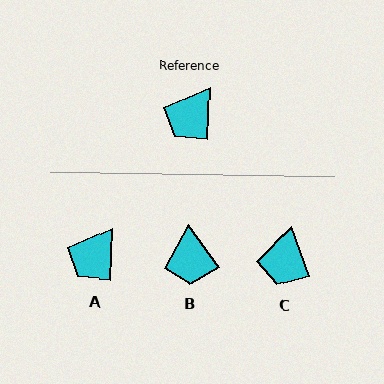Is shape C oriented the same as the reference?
No, it is off by about 22 degrees.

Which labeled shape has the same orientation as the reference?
A.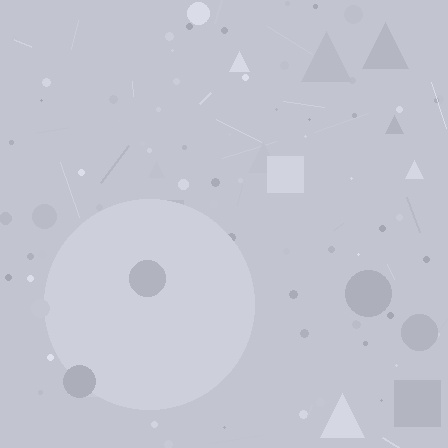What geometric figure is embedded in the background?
A circle is embedded in the background.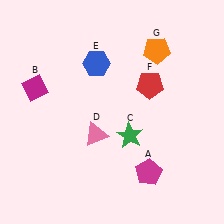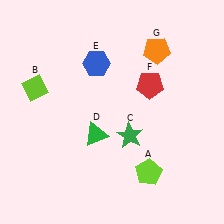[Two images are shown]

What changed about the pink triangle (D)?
In Image 1, D is pink. In Image 2, it changed to green.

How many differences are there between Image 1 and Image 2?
There are 3 differences between the two images.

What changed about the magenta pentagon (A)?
In Image 1, A is magenta. In Image 2, it changed to lime.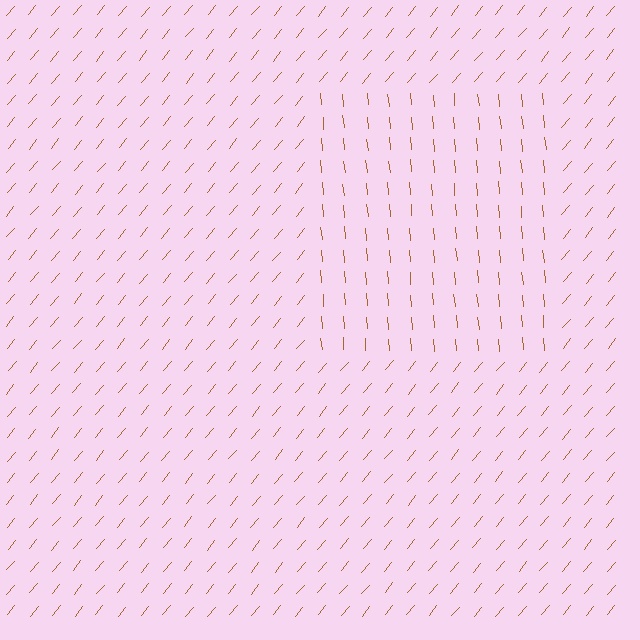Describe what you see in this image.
The image is filled with small brown line segments. A rectangle region in the image has lines oriented differently from the surrounding lines, creating a visible texture boundary.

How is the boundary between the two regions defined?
The boundary is defined purely by a change in line orientation (approximately 45 degrees difference). All lines are the same color and thickness.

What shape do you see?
I see a rectangle.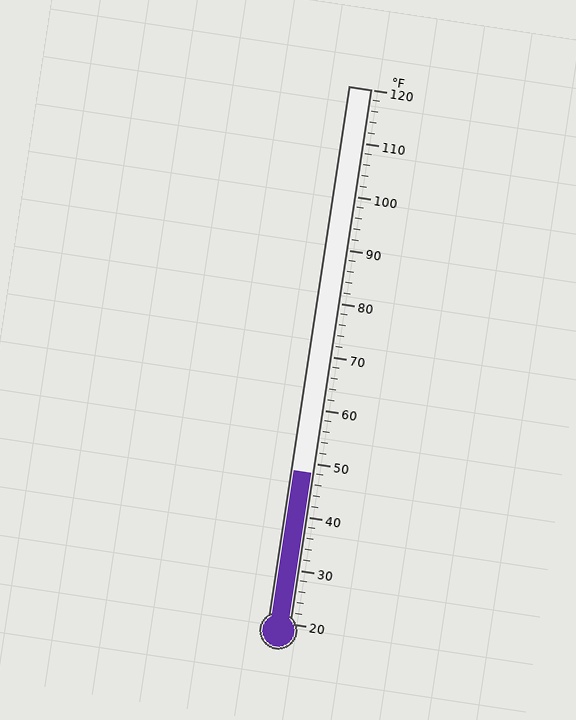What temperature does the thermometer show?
The thermometer shows approximately 48°F.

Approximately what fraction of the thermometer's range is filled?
The thermometer is filled to approximately 30% of its range.